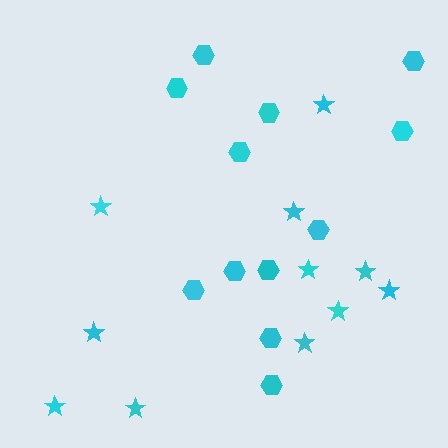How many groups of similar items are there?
There are 2 groups: one group of stars (11) and one group of hexagons (12).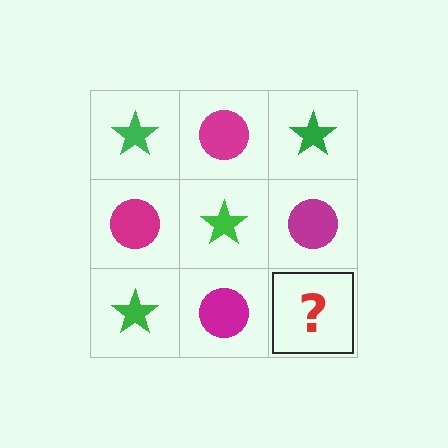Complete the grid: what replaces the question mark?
The question mark should be replaced with a green star.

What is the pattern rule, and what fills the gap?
The rule is that it alternates green star and magenta circle in a checkerboard pattern. The gap should be filled with a green star.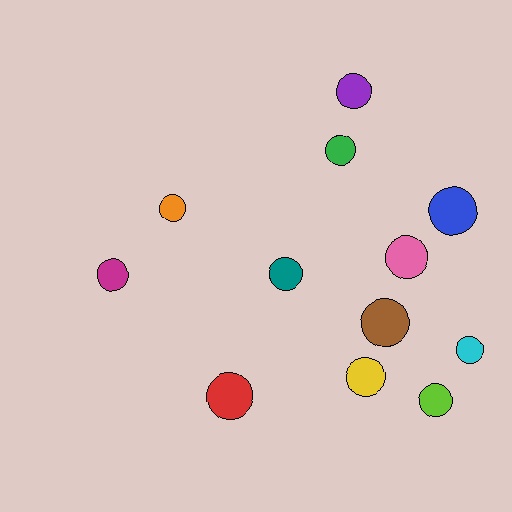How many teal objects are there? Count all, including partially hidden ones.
There is 1 teal object.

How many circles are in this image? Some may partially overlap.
There are 12 circles.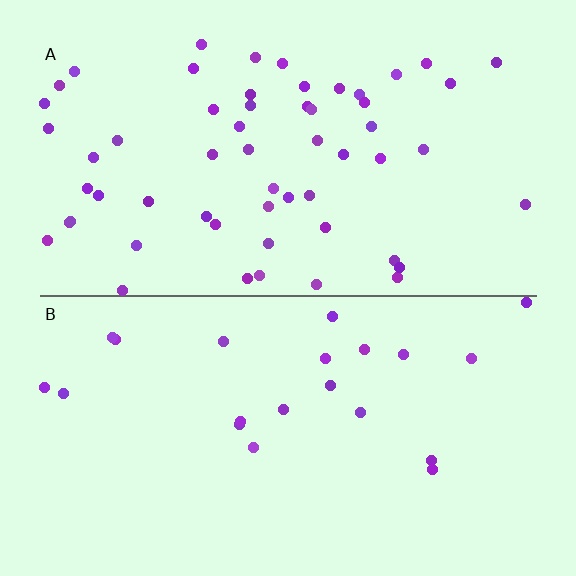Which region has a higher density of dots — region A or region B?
A (the top).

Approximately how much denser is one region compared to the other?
Approximately 2.7× — region A over region B.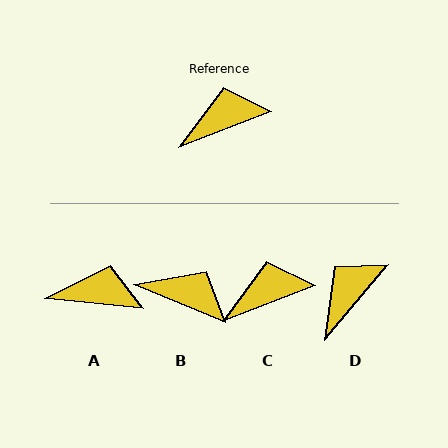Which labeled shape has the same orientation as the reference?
C.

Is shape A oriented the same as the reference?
No, it is off by about 27 degrees.